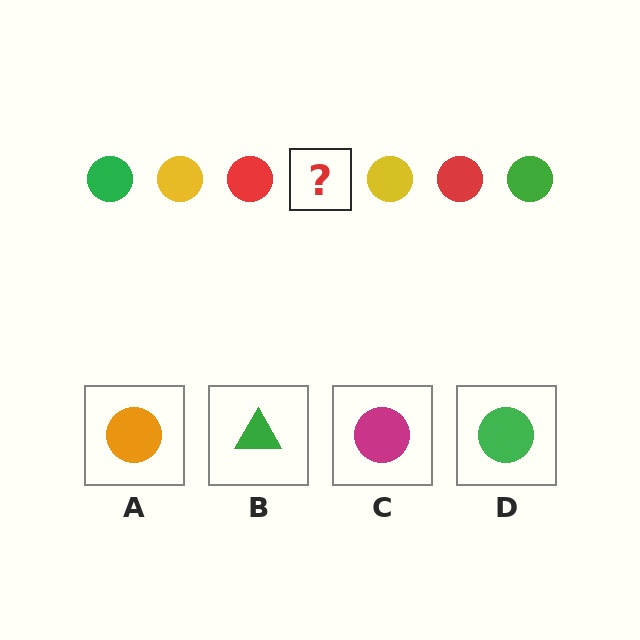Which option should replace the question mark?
Option D.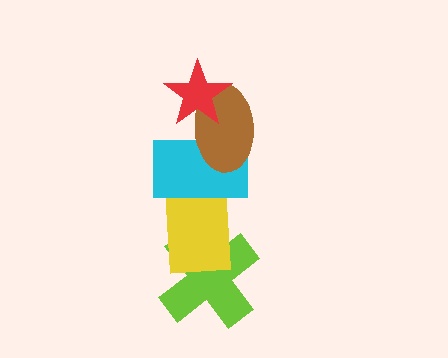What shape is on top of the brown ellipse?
The red star is on top of the brown ellipse.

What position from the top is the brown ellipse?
The brown ellipse is 2nd from the top.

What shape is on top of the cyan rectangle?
The brown ellipse is on top of the cyan rectangle.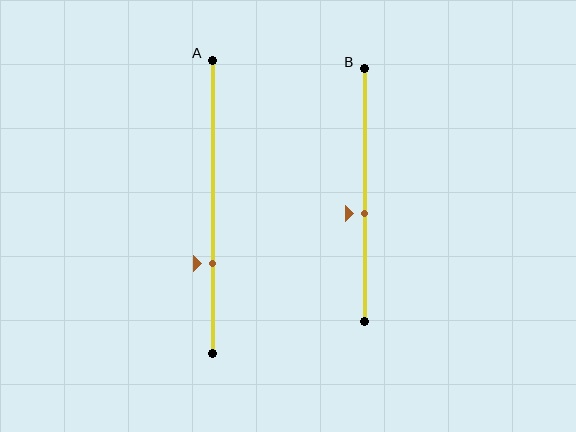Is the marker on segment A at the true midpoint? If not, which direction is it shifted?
No, the marker on segment A is shifted downward by about 19% of the segment length.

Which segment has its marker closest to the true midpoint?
Segment B has its marker closest to the true midpoint.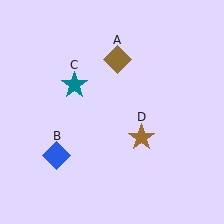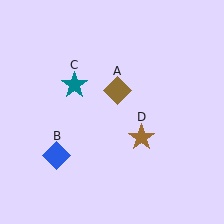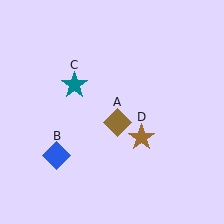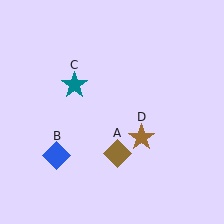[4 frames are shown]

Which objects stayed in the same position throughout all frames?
Blue diamond (object B) and teal star (object C) and brown star (object D) remained stationary.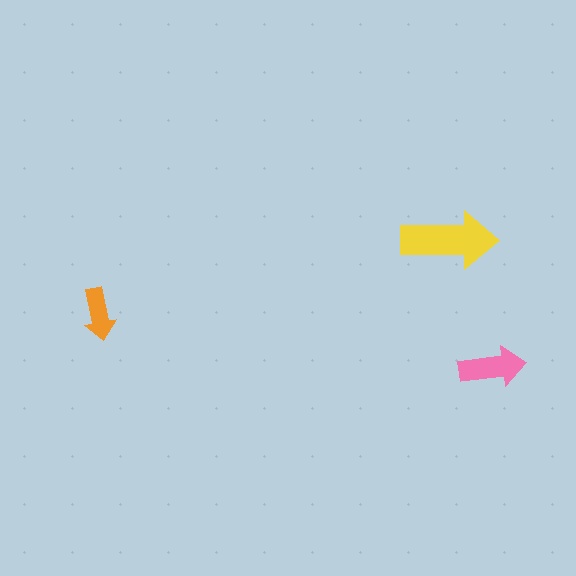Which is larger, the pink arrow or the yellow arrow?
The yellow one.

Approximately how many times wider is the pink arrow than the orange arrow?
About 1.5 times wider.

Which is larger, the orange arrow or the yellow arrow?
The yellow one.